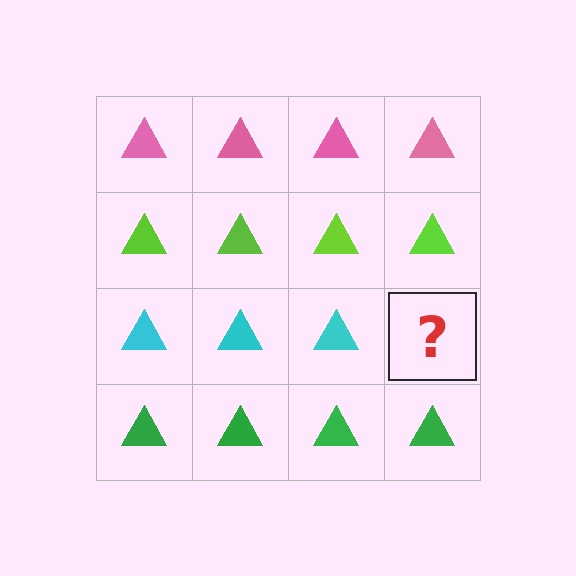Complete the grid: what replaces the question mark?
The question mark should be replaced with a cyan triangle.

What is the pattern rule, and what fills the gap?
The rule is that each row has a consistent color. The gap should be filled with a cyan triangle.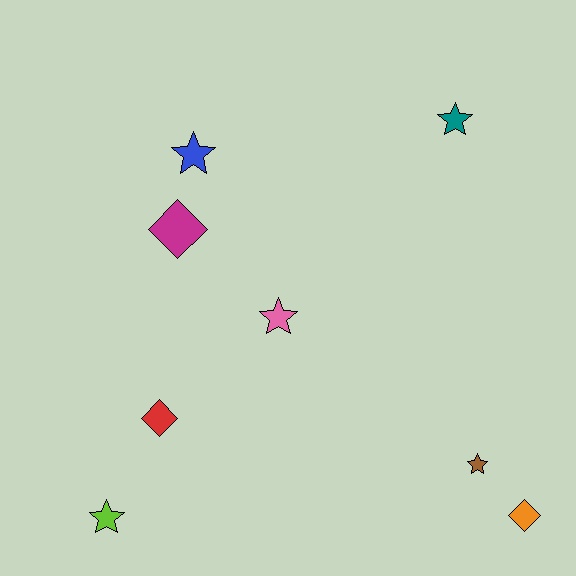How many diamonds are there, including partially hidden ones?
There are 3 diamonds.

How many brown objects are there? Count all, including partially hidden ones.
There is 1 brown object.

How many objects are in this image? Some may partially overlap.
There are 8 objects.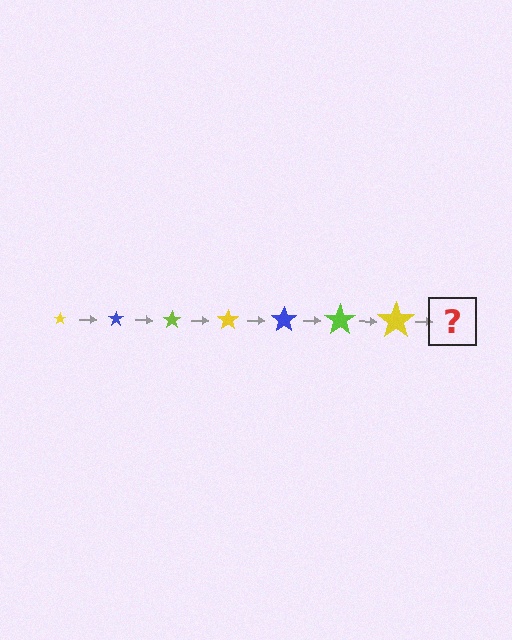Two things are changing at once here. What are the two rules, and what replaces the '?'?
The two rules are that the star grows larger each step and the color cycles through yellow, blue, and lime. The '?' should be a blue star, larger than the previous one.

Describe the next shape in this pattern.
It should be a blue star, larger than the previous one.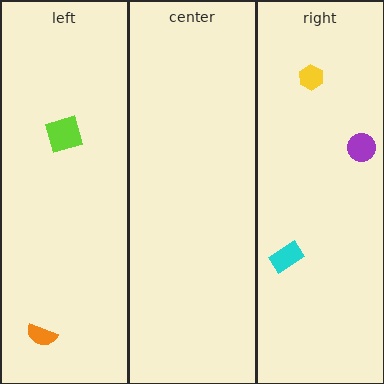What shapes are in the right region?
The cyan rectangle, the yellow hexagon, the purple circle.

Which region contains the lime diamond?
The left region.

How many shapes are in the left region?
2.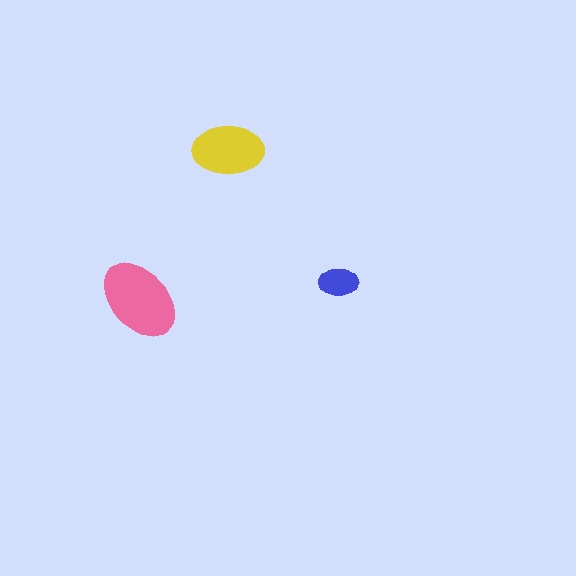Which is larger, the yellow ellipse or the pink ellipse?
The pink one.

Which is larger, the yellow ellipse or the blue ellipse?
The yellow one.